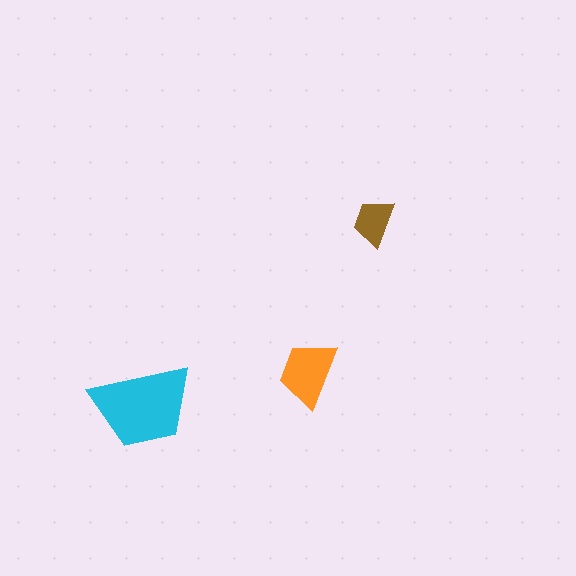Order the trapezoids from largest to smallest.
the cyan one, the orange one, the brown one.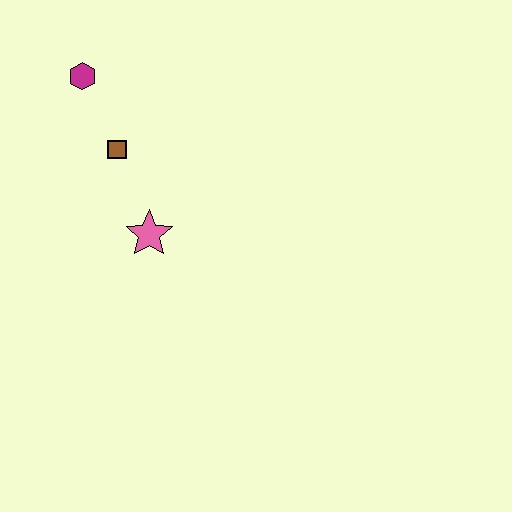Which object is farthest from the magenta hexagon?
The pink star is farthest from the magenta hexagon.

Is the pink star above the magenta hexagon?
No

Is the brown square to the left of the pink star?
Yes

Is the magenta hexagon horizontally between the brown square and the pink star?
No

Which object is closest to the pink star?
The brown square is closest to the pink star.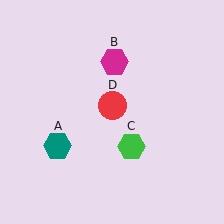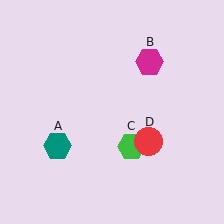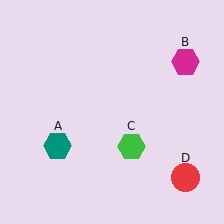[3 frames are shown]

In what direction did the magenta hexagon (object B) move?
The magenta hexagon (object B) moved right.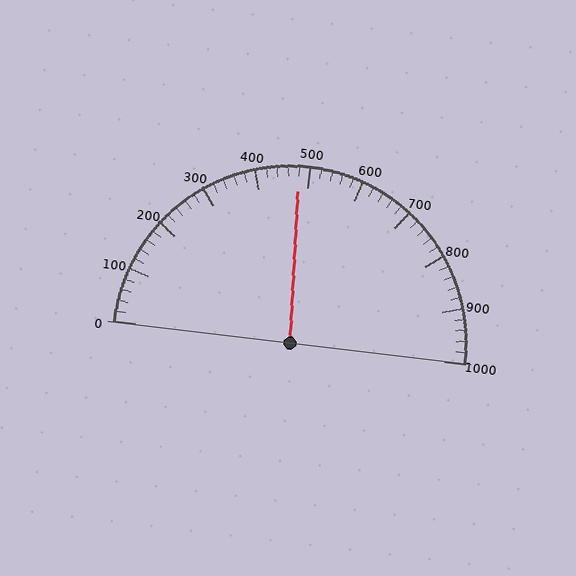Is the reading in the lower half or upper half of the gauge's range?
The reading is in the lower half of the range (0 to 1000).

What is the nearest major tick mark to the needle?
The nearest major tick mark is 500.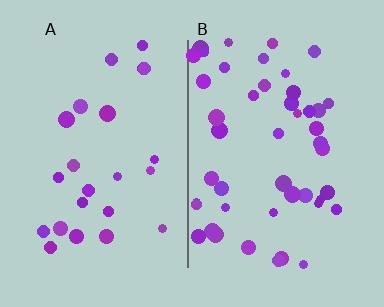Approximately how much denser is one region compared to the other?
Approximately 2.0× — region B over region A.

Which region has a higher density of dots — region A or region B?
B (the right).